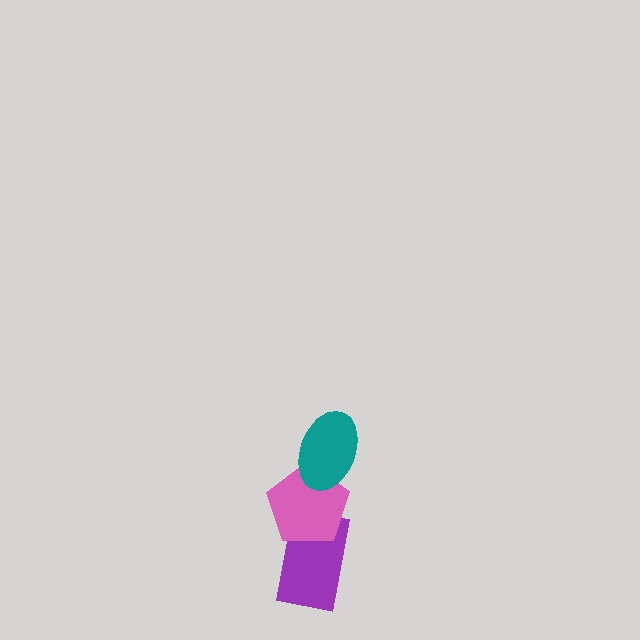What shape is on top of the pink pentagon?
The teal ellipse is on top of the pink pentagon.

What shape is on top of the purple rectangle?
The pink pentagon is on top of the purple rectangle.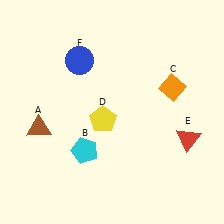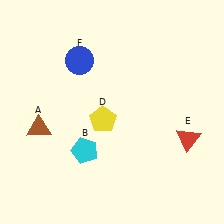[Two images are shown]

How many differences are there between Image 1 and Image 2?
There is 1 difference between the two images.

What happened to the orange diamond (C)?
The orange diamond (C) was removed in Image 2. It was in the top-right area of Image 1.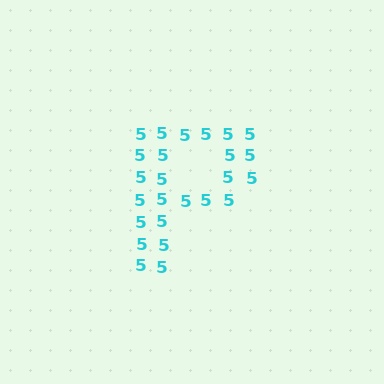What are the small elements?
The small elements are digit 5's.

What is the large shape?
The large shape is the letter P.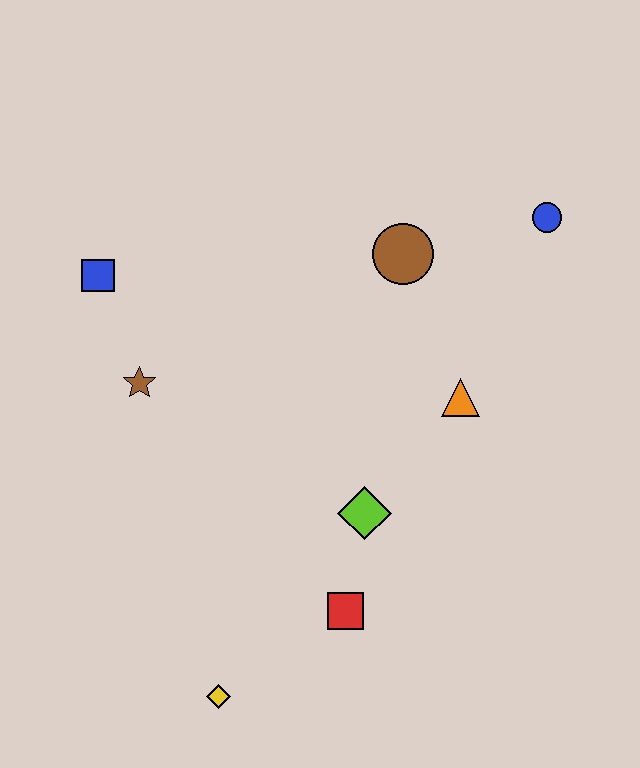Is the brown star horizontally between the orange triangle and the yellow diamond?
No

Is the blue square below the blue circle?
Yes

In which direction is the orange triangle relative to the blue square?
The orange triangle is to the right of the blue square.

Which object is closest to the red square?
The lime diamond is closest to the red square.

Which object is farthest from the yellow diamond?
The blue circle is farthest from the yellow diamond.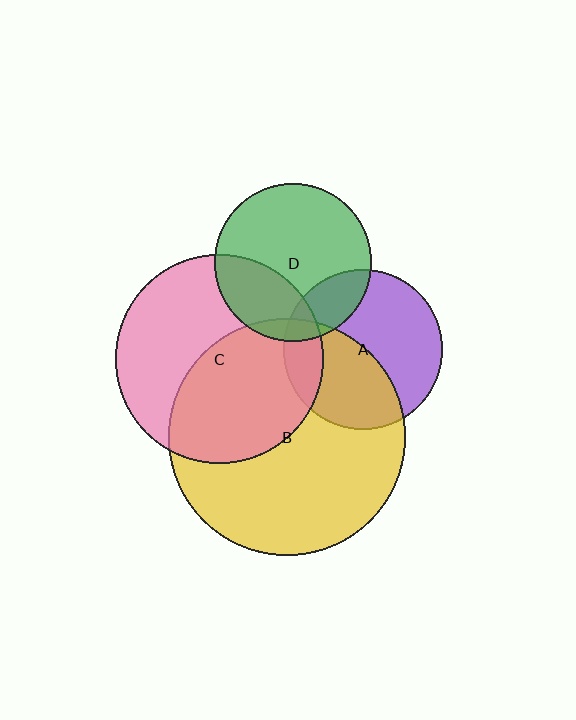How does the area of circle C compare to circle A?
Approximately 1.7 times.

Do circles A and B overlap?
Yes.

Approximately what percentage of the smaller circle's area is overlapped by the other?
Approximately 45%.